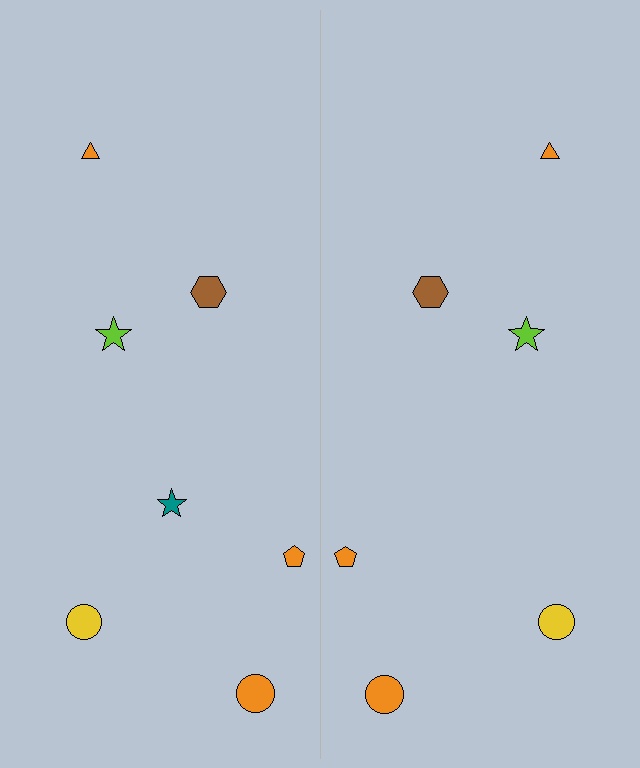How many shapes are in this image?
There are 13 shapes in this image.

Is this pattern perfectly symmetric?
No, the pattern is not perfectly symmetric. A teal star is missing from the right side.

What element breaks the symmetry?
A teal star is missing from the right side.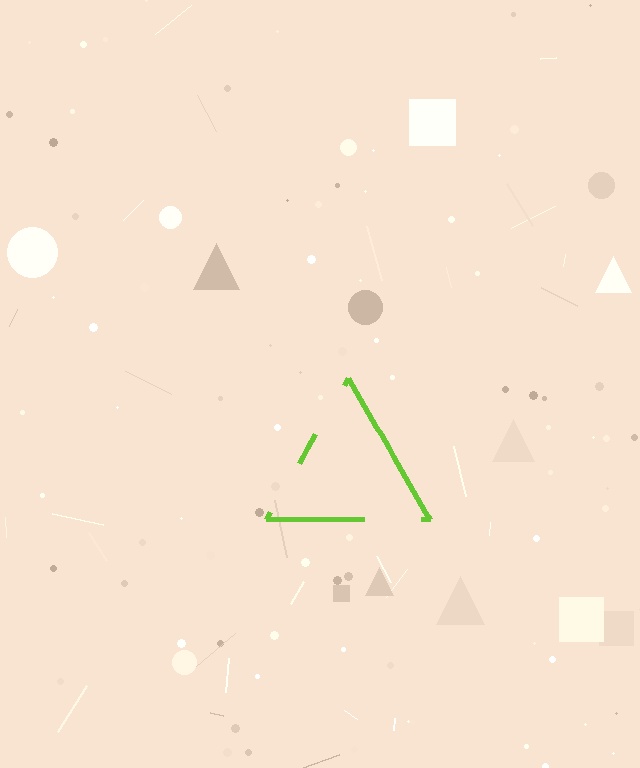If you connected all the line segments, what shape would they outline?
They would outline a triangle.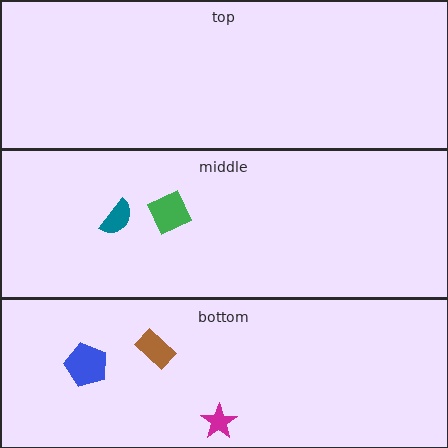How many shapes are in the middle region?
2.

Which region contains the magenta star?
The bottom region.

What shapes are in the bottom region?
The brown rectangle, the magenta star, the blue pentagon.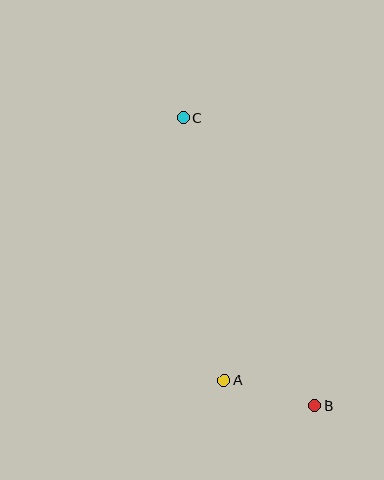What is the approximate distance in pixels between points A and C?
The distance between A and C is approximately 266 pixels.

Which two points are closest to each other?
Points A and B are closest to each other.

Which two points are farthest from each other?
Points B and C are farthest from each other.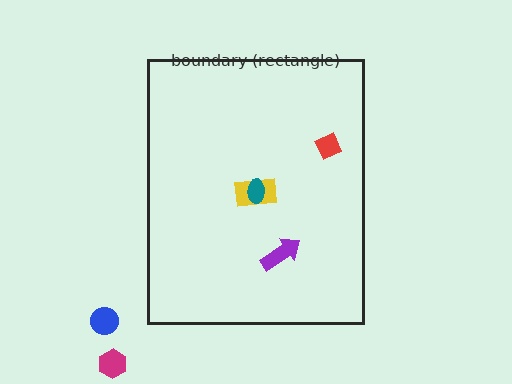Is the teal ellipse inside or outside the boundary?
Inside.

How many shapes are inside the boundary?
4 inside, 2 outside.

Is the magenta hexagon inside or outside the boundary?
Outside.